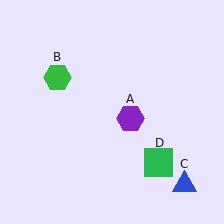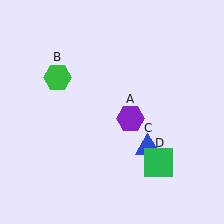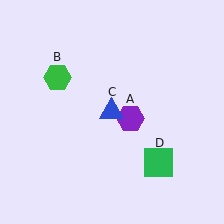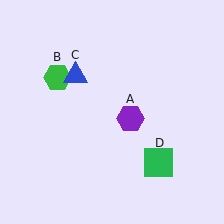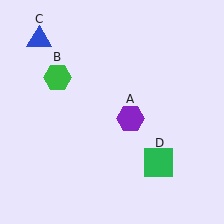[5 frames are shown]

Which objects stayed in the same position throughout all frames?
Purple hexagon (object A) and green hexagon (object B) and green square (object D) remained stationary.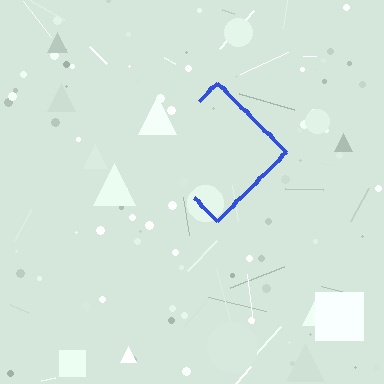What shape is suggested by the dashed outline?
The dashed outline suggests a diamond.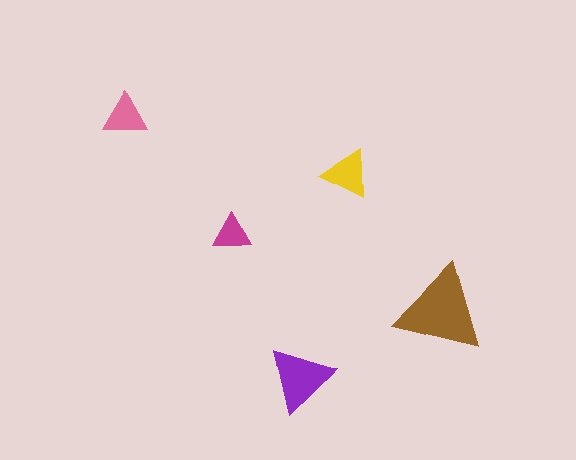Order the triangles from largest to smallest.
the brown one, the purple one, the yellow one, the pink one, the magenta one.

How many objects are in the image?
There are 5 objects in the image.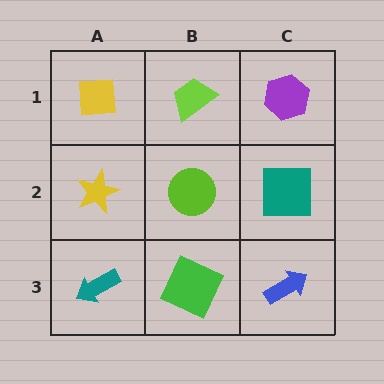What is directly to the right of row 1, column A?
A lime trapezoid.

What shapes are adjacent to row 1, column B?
A lime circle (row 2, column B), a yellow square (row 1, column A), a purple hexagon (row 1, column C).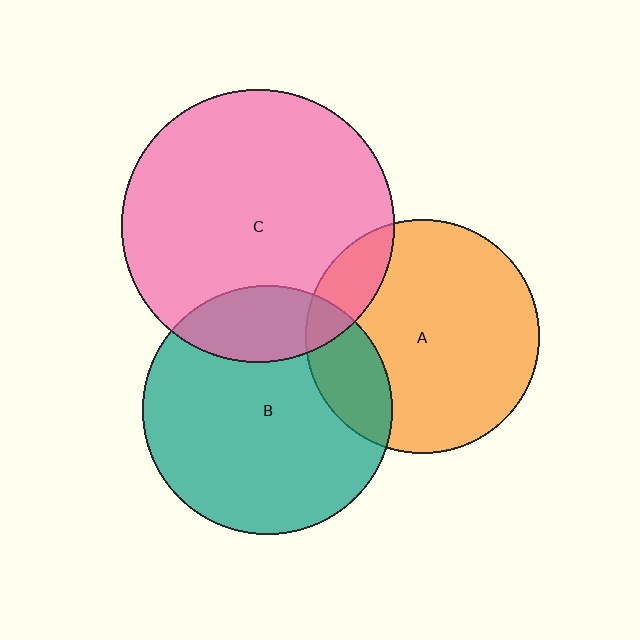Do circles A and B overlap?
Yes.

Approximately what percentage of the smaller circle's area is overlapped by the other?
Approximately 20%.